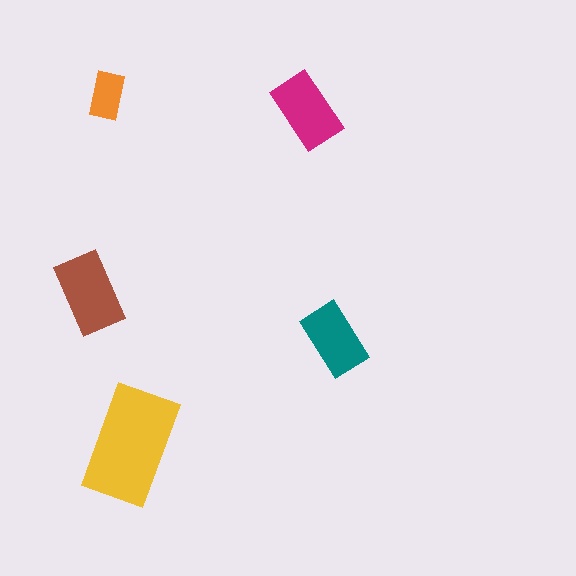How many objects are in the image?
There are 5 objects in the image.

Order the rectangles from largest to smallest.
the yellow one, the brown one, the magenta one, the teal one, the orange one.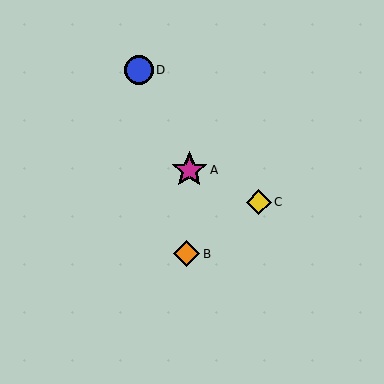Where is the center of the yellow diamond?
The center of the yellow diamond is at (259, 202).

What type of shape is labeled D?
Shape D is a blue circle.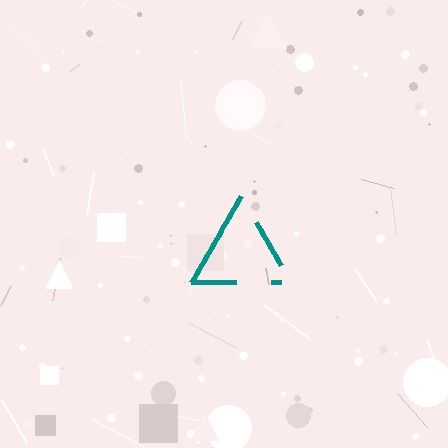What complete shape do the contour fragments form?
The contour fragments form a triangle.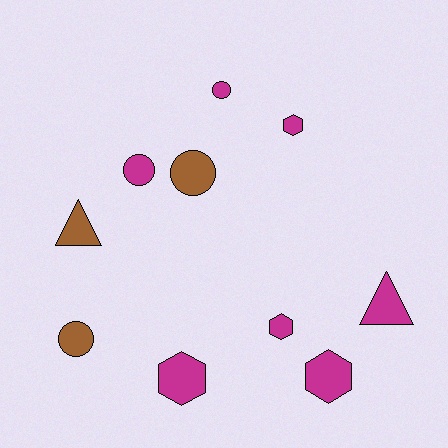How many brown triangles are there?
There is 1 brown triangle.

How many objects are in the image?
There are 10 objects.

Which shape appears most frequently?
Hexagon, with 4 objects.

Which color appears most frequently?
Magenta, with 7 objects.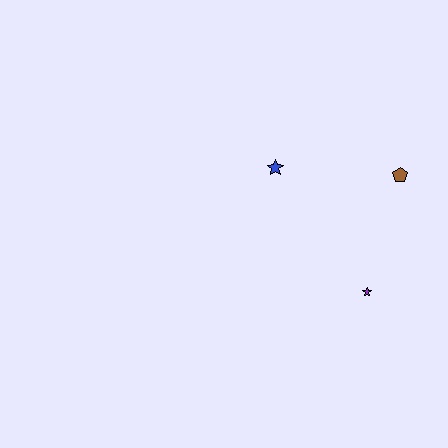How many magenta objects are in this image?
There are no magenta objects.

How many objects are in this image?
There are 3 objects.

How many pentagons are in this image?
There is 1 pentagon.